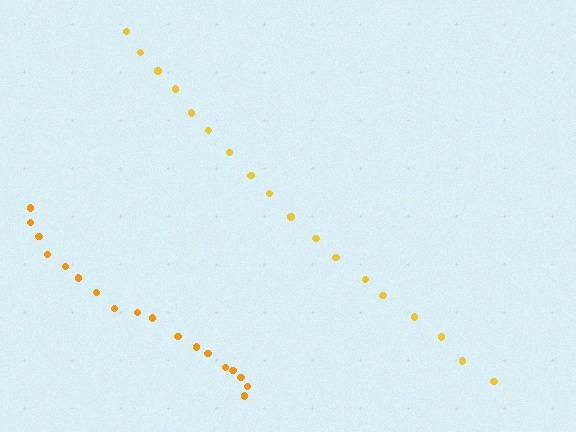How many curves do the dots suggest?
There are 2 distinct paths.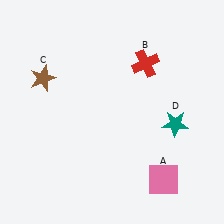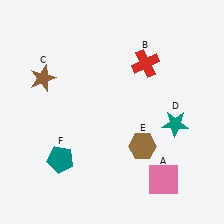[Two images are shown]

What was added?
A brown hexagon (E), a teal pentagon (F) were added in Image 2.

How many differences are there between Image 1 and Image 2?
There are 2 differences between the two images.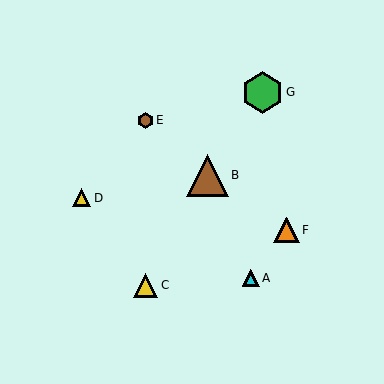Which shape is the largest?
The brown triangle (labeled B) is the largest.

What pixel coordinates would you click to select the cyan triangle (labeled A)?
Click at (251, 278) to select the cyan triangle A.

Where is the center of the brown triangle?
The center of the brown triangle is at (207, 175).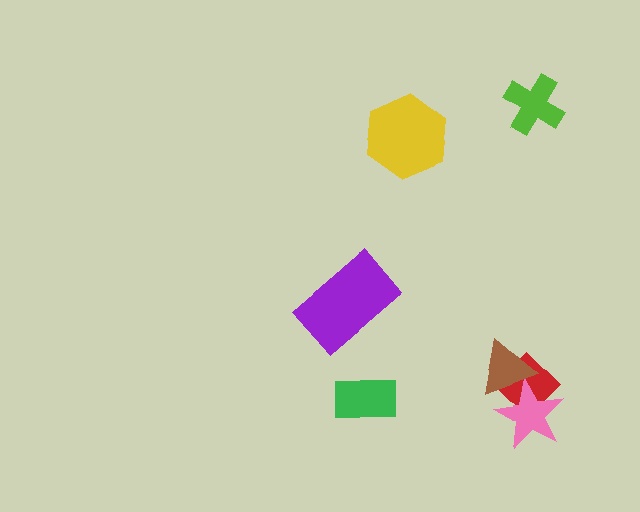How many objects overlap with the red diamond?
2 objects overlap with the red diamond.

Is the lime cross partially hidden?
No, no other shape covers it.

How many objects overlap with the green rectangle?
0 objects overlap with the green rectangle.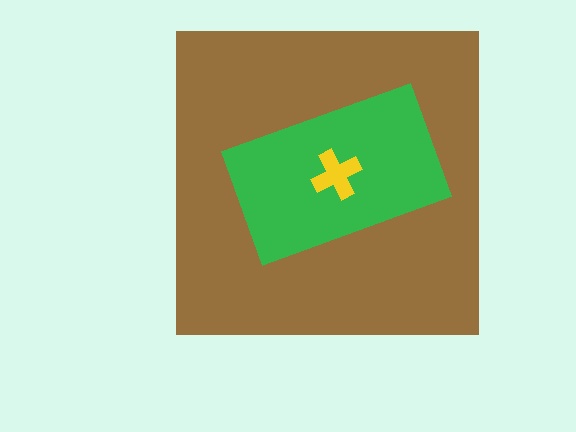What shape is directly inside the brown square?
The green rectangle.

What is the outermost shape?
The brown square.